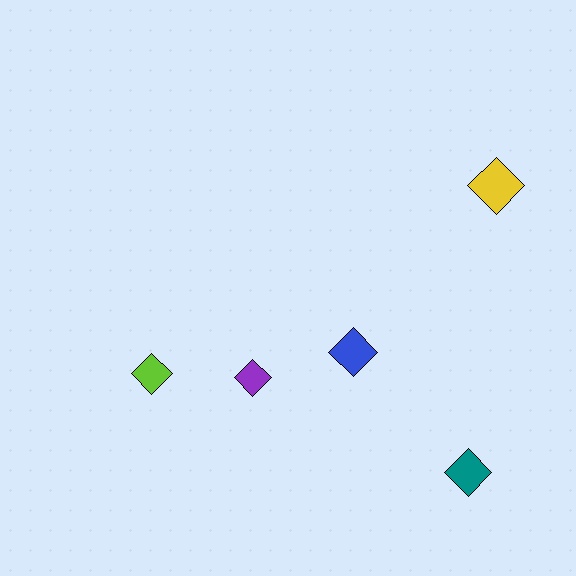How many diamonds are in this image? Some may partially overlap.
There are 5 diamonds.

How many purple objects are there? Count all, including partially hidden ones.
There is 1 purple object.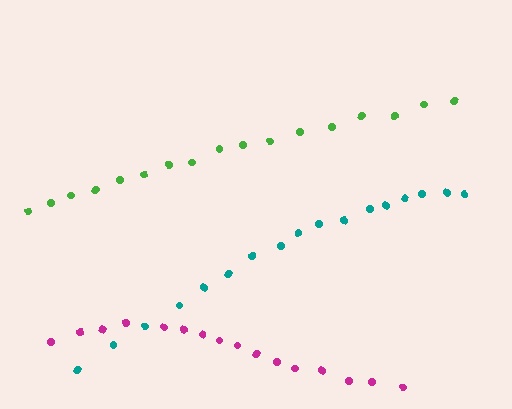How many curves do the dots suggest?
There are 3 distinct paths.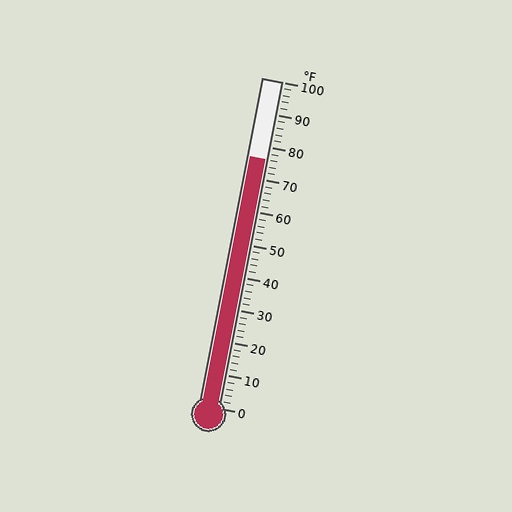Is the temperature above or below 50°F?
The temperature is above 50°F.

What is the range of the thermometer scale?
The thermometer scale ranges from 0°F to 100°F.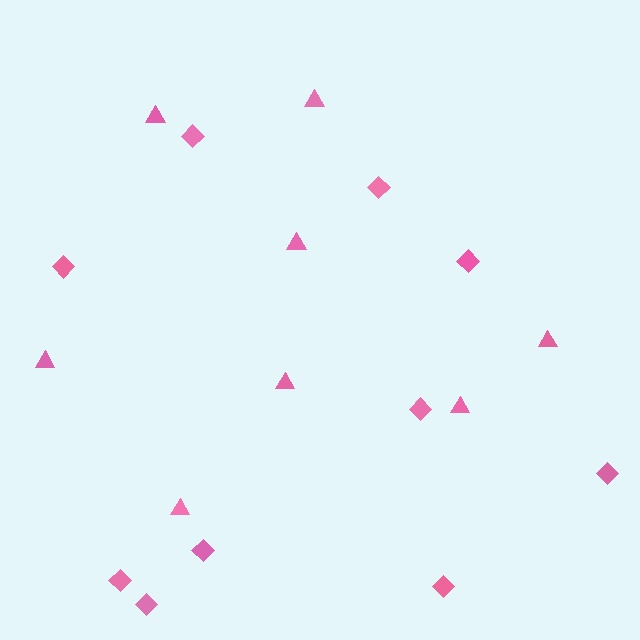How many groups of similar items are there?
There are 2 groups: one group of triangles (8) and one group of diamonds (10).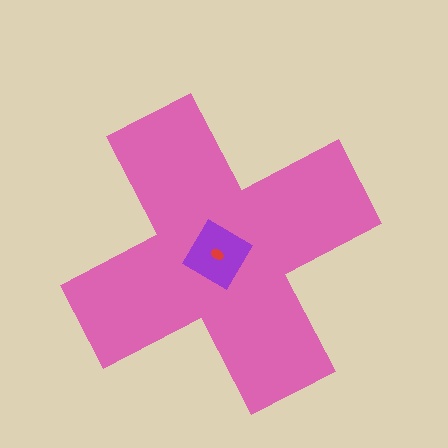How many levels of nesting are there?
3.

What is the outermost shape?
The pink cross.